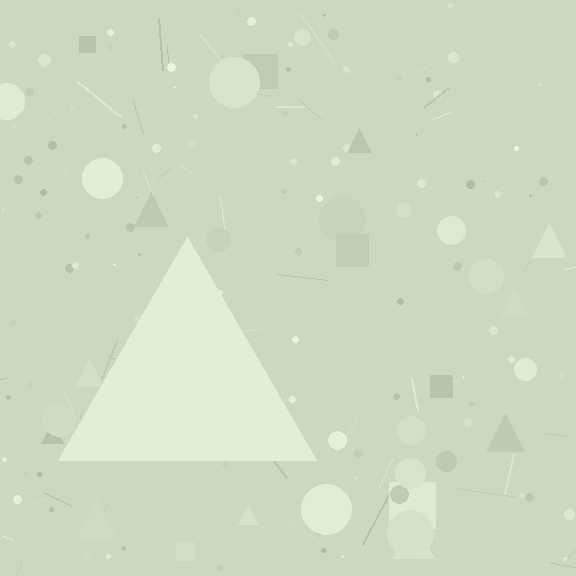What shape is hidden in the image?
A triangle is hidden in the image.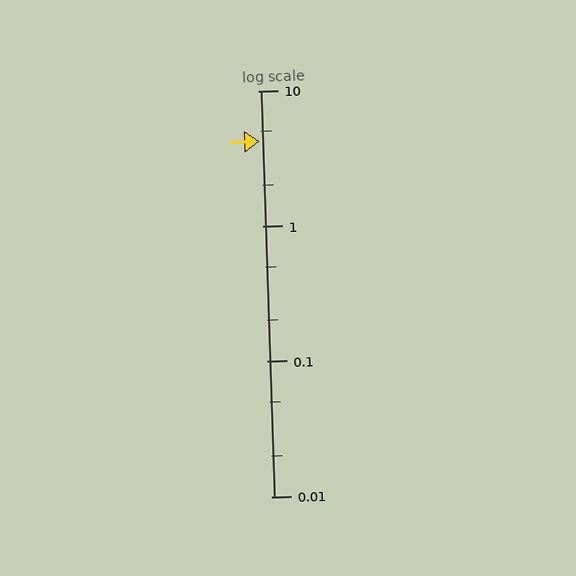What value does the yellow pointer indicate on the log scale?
The pointer indicates approximately 4.2.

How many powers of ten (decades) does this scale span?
The scale spans 3 decades, from 0.01 to 10.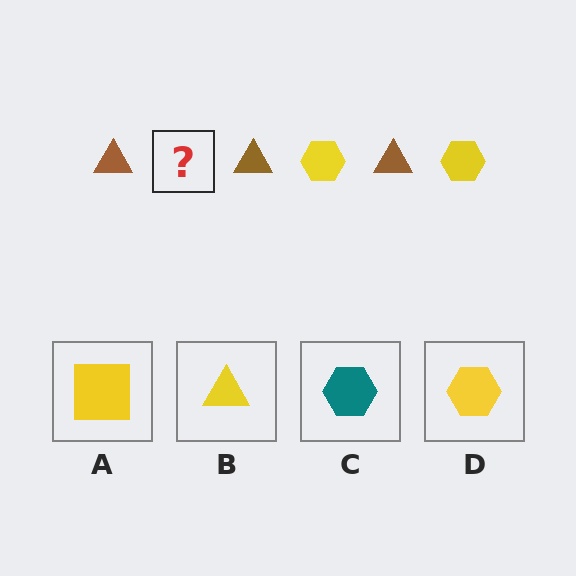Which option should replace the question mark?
Option D.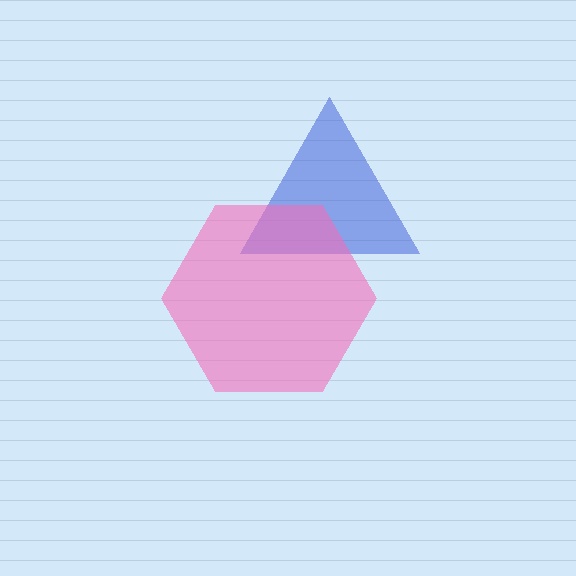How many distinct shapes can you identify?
There are 2 distinct shapes: a blue triangle, a pink hexagon.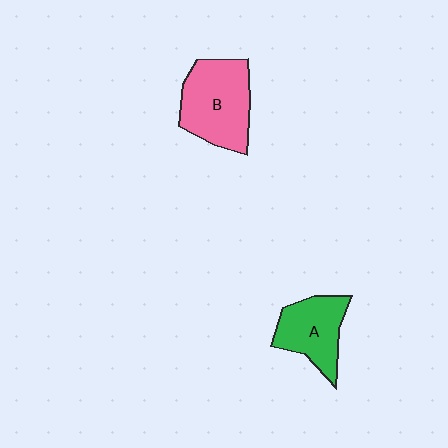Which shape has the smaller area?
Shape A (green).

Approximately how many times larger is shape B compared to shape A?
Approximately 1.4 times.